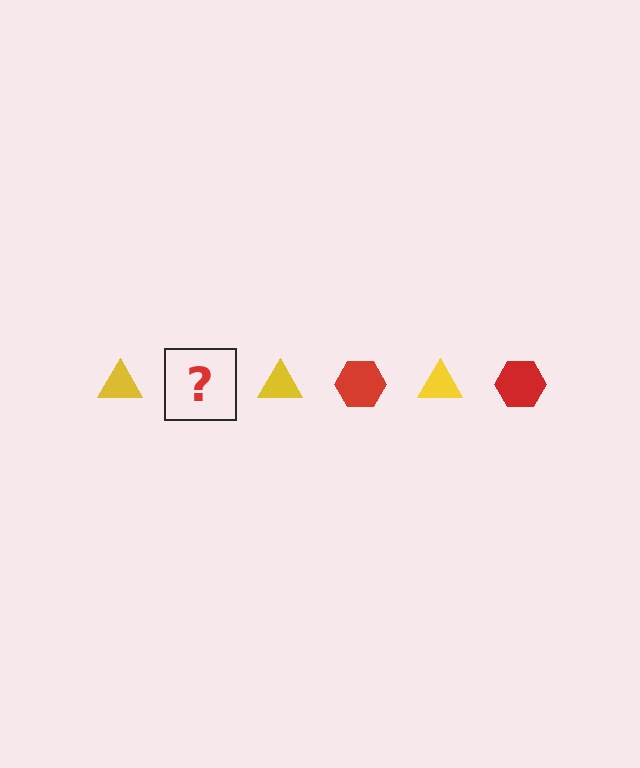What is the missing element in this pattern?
The missing element is a red hexagon.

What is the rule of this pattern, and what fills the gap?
The rule is that the pattern alternates between yellow triangle and red hexagon. The gap should be filled with a red hexagon.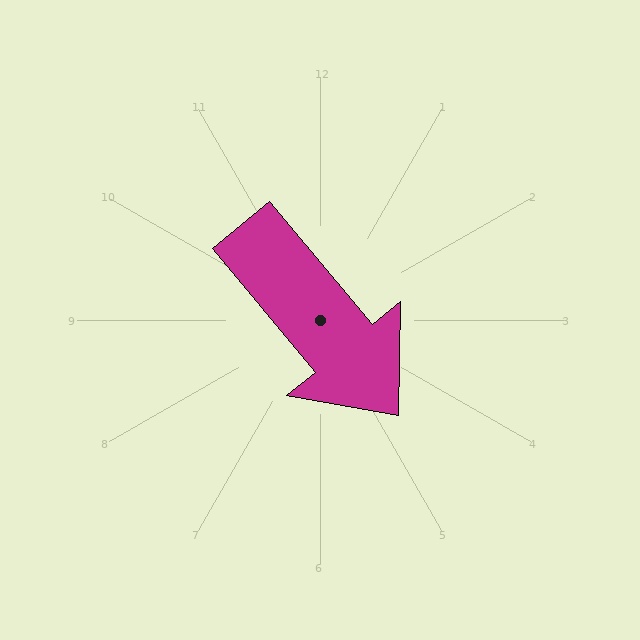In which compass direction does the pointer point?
Southeast.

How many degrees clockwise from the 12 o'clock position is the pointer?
Approximately 140 degrees.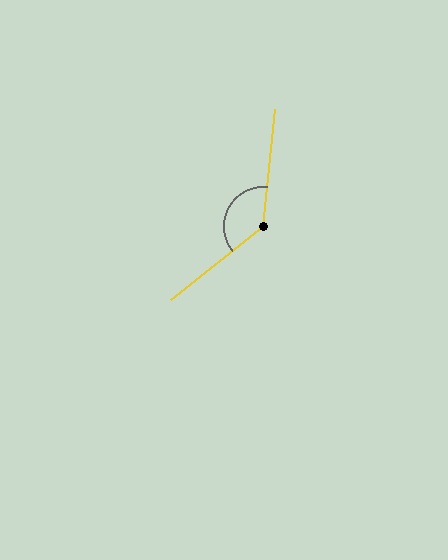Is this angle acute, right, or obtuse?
It is obtuse.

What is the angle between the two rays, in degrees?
Approximately 135 degrees.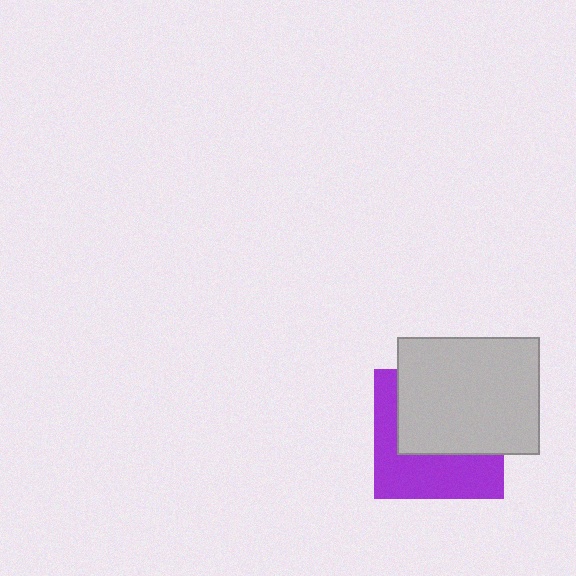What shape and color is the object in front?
The object in front is a light gray rectangle.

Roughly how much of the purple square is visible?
About half of it is visible (roughly 46%).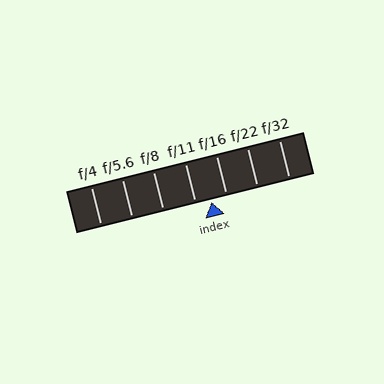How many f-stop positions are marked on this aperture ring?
There are 7 f-stop positions marked.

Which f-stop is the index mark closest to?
The index mark is closest to f/16.